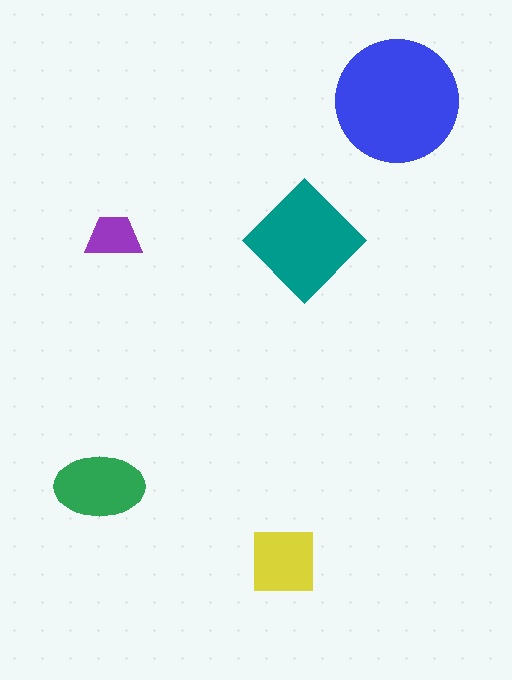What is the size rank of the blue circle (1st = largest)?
1st.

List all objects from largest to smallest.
The blue circle, the teal diamond, the green ellipse, the yellow square, the purple trapezoid.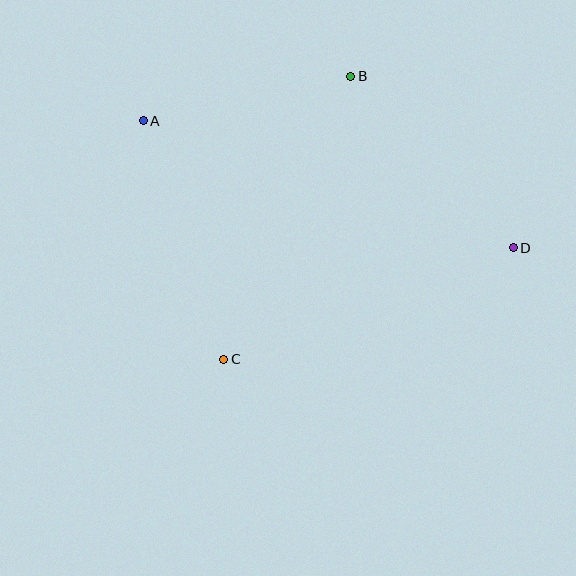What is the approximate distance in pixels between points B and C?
The distance between B and C is approximately 310 pixels.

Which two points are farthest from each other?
Points A and D are farthest from each other.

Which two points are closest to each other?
Points A and B are closest to each other.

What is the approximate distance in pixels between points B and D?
The distance between B and D is approximately 236 pixels.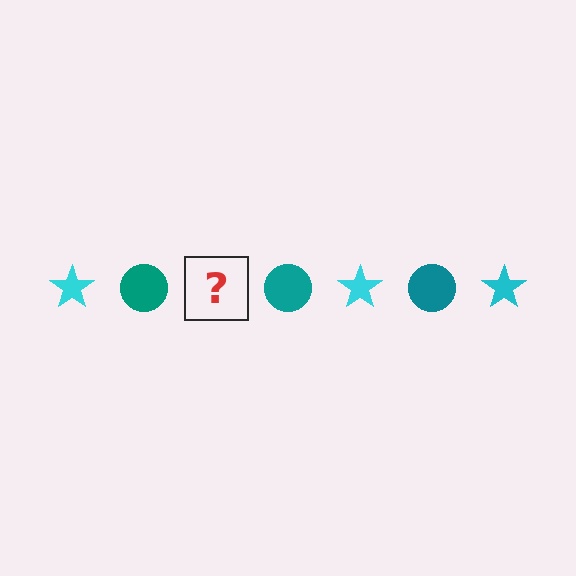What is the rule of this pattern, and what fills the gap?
The rule is that the pattern alternates between cyan star and teal circle. The gap should be filled with a cyan star.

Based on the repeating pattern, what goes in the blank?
The blank should be a cyan star.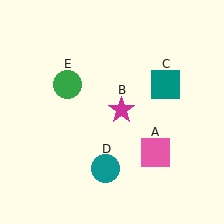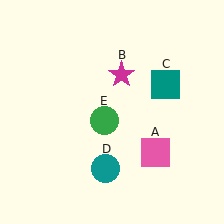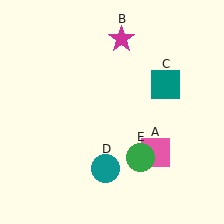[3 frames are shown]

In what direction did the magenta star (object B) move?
The magenta star (object B) moved up.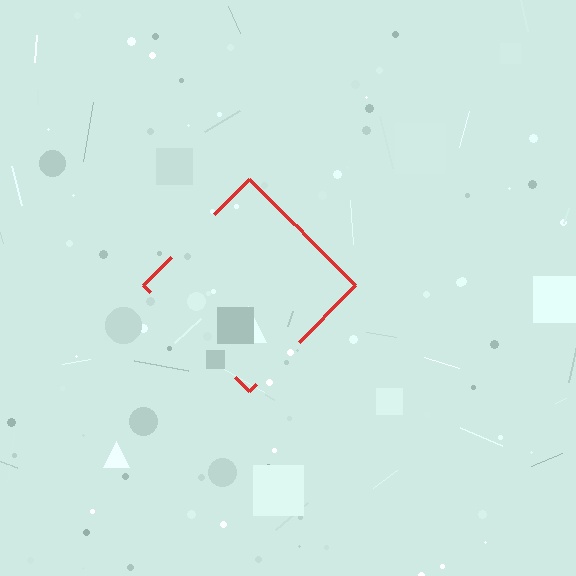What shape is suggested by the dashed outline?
The dashed outline suggests a diamond.